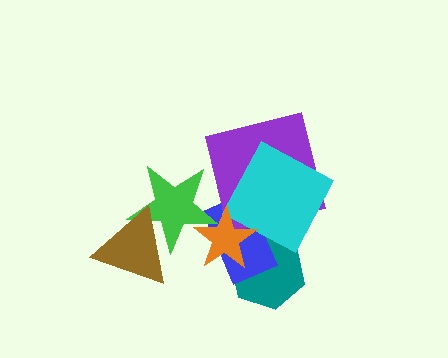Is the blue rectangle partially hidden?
Yes, it is partially covered by another shape.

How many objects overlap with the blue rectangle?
5 objects overlap with the blue rectangle.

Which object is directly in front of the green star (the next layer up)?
The orange star is directly in front of the green star.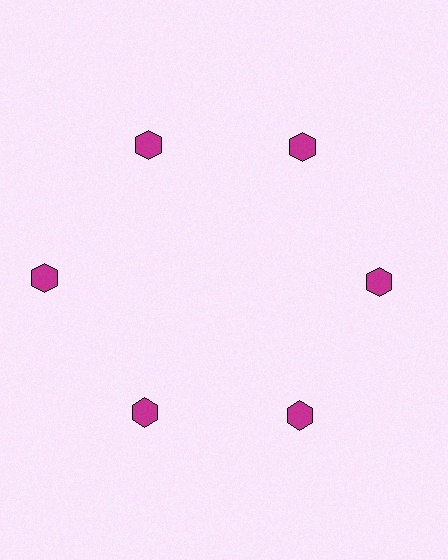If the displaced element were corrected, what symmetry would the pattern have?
It would have 6-fold rotational symmetry — the pattern would map onto itself every 60 degrees.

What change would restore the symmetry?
The symmetry would be restored by moving it inward, back onto the ring so that all 6 hexagons sit at equal angles and equal distance from the center.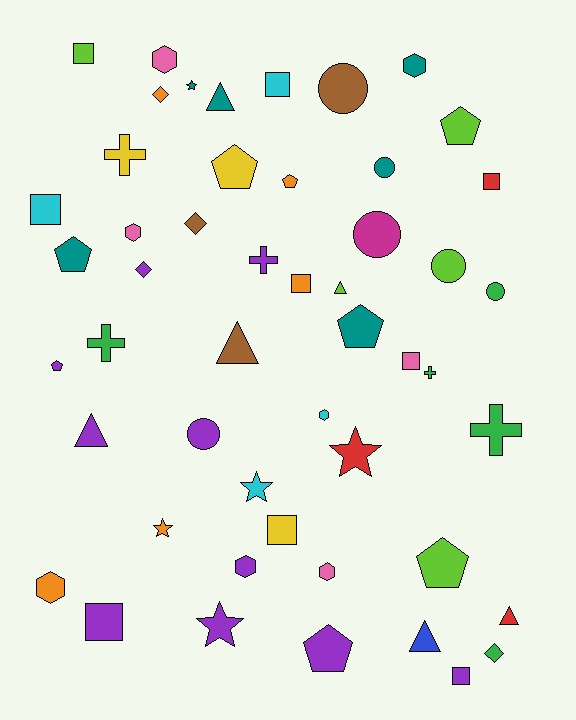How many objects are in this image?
There are 50 objects.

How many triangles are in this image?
There are 6 triangles.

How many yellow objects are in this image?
There are 3 yellow objects.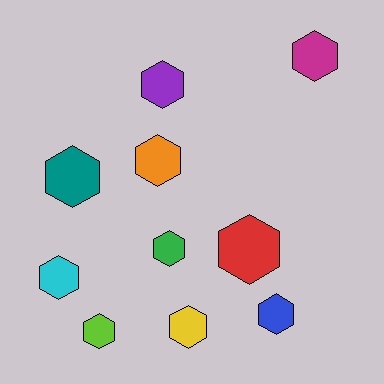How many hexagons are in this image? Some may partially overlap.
There are 10 hexagons.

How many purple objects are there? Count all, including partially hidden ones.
There is 1 purple object.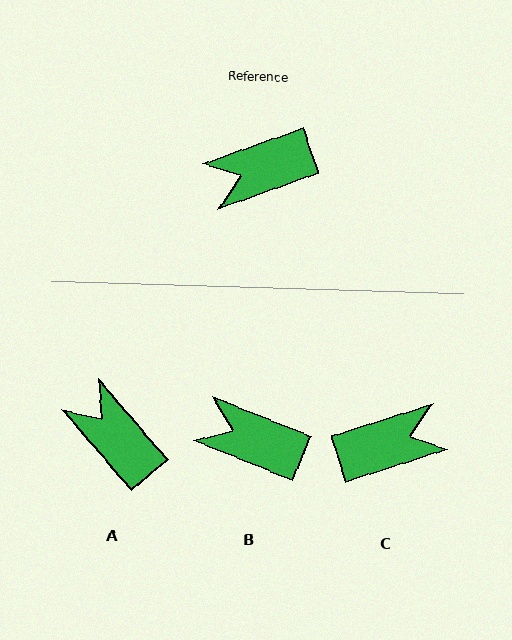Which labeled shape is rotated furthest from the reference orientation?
C, about 178 degrees away.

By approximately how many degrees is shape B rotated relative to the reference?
Approximately 42 degrees clockwise.